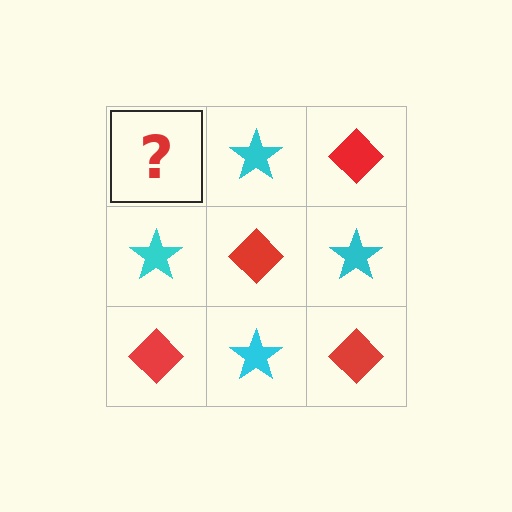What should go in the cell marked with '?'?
The missing cell should contain a red diamond.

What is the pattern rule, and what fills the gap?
The rule is that it alternates red diamond and cyan star in a checkerboard pattern. The gap should be filled with a red diamond.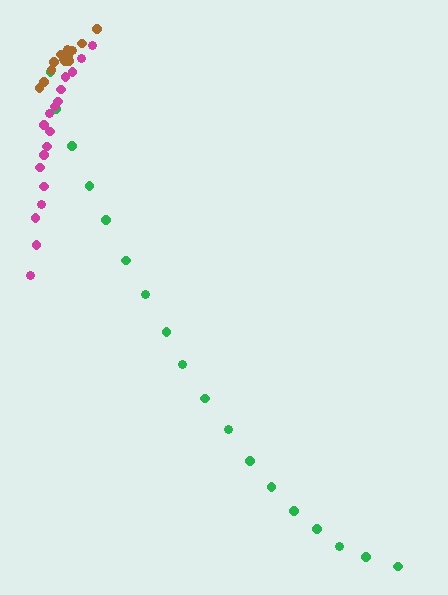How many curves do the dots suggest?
There are 3 distinct paths.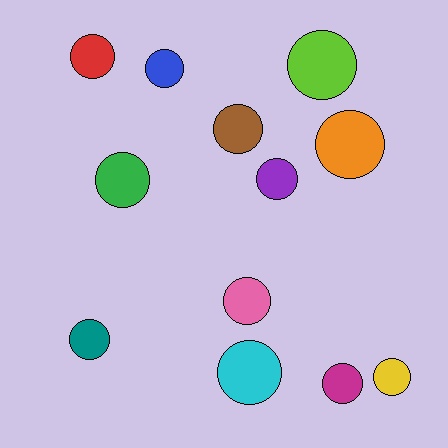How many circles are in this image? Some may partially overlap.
There are 12 circles.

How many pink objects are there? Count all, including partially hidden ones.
There is 1 pink object.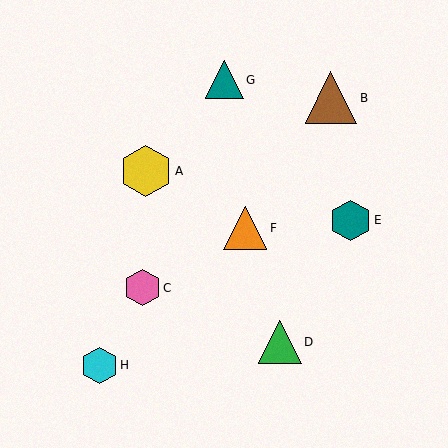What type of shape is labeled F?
Shape F is an orange triangle.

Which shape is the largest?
The brown triangle (labeled B) is the largest.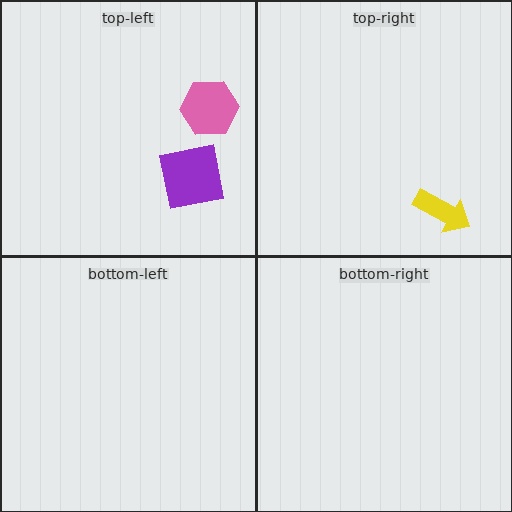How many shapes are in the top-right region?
1.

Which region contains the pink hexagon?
The top-left region.